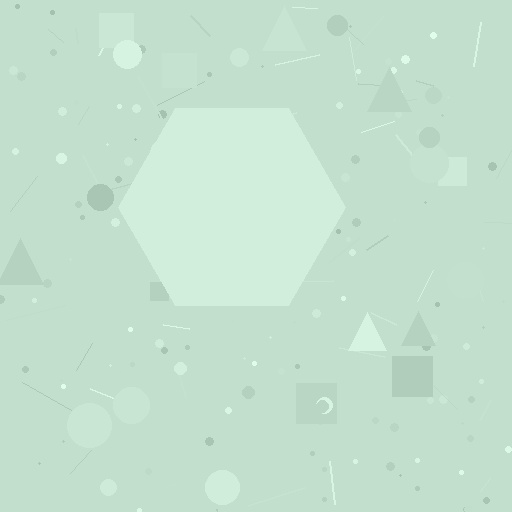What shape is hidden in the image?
A hexagon is hidden in the image.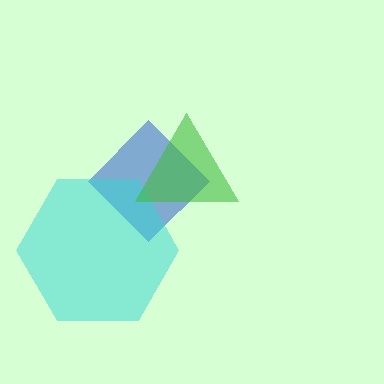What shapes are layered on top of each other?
The layered shapes are: a blue diamond, a cyan hexagon, a green triangle.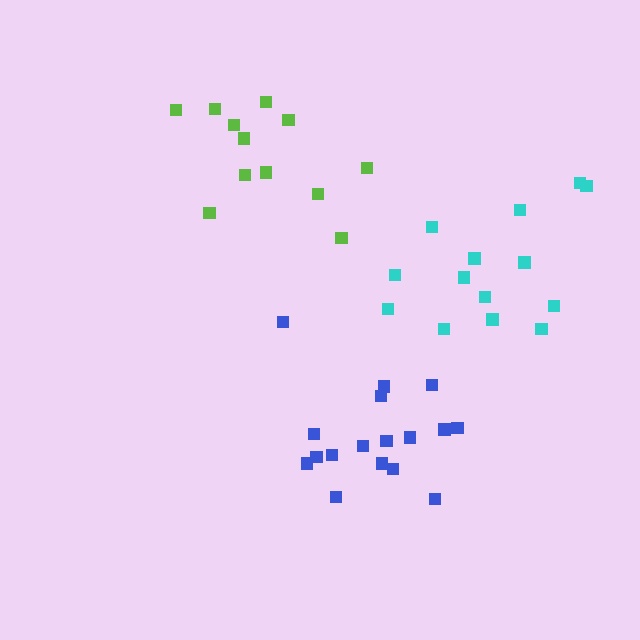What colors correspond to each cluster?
The clusters are colored: blue, lime, cyan.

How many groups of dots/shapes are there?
There are 3 groups.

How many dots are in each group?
Group 1: 17 dots, Group 2: 12 dots, Group 3: 14 dots (43 total).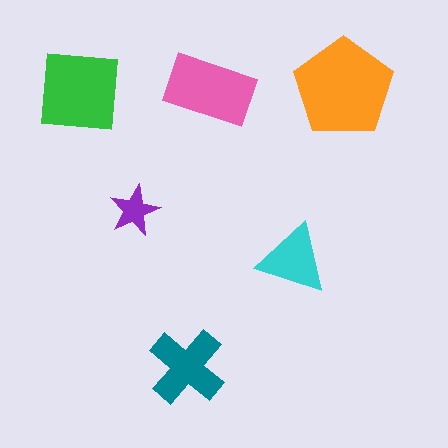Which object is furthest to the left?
The green square is leftmost.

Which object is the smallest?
The purple star.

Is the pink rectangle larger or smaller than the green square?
Smaller.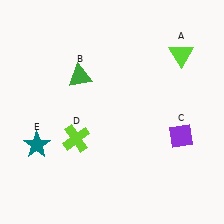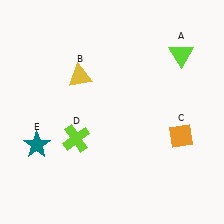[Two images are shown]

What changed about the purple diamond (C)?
In Image 1, C is purple. In Image 2, it changed to orange.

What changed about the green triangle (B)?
In Image 1, B is green. In Image 2, it changed to yellow.